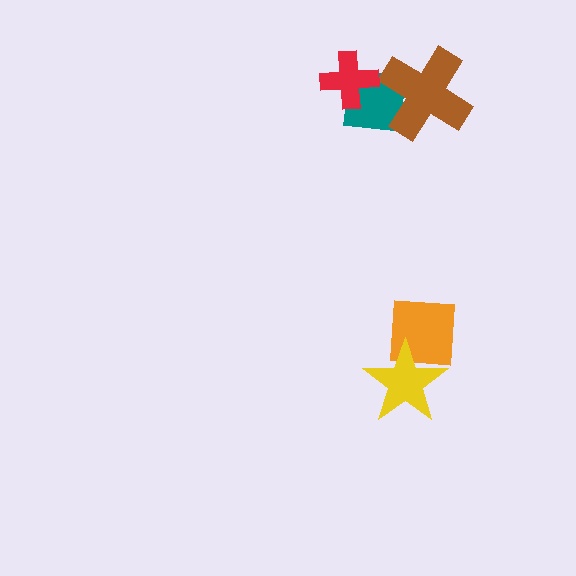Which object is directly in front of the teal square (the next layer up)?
The brown cross is directly in front of the teal square.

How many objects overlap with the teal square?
2 objects overlap with the teal square.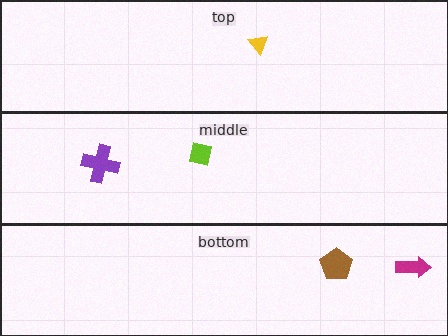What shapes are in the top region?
The yellow triangle.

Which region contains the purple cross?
The middle region.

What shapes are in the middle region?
The lime square, the purple cross.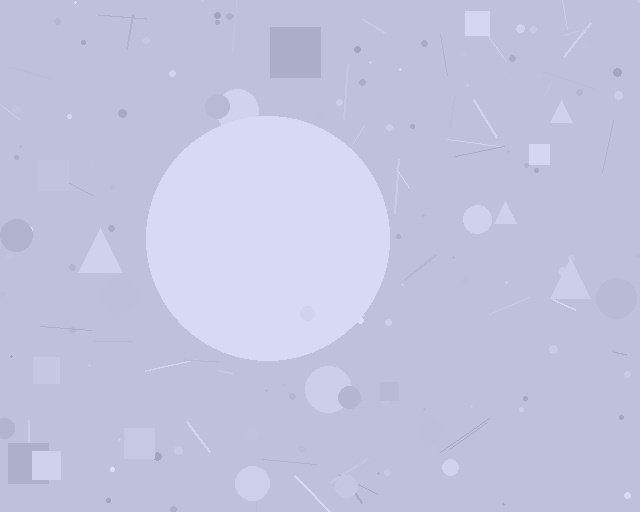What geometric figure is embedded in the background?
A circle is embedded in the background.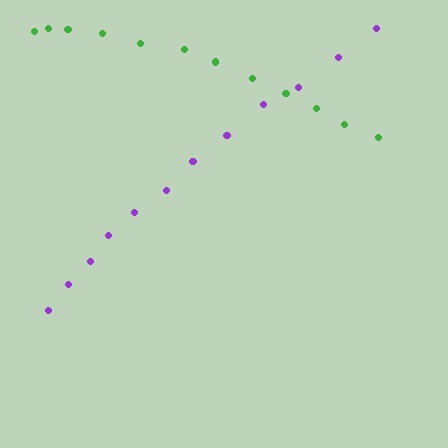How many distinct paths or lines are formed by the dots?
There are 2 distinct paths.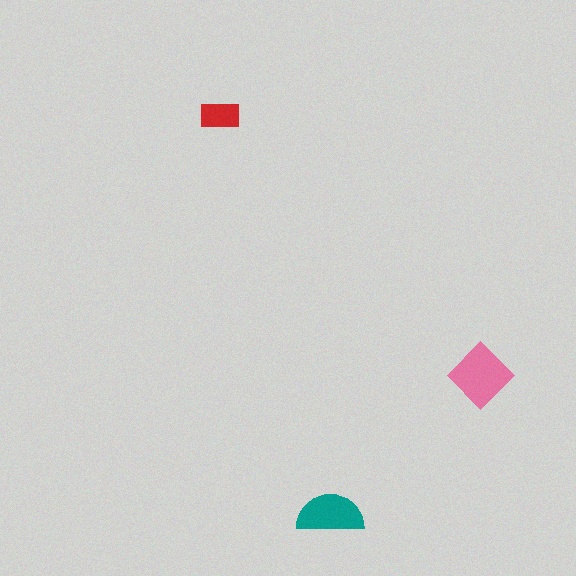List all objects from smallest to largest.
The red rectangle, the teal semicircle, the pink diamond.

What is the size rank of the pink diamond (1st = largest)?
1st.